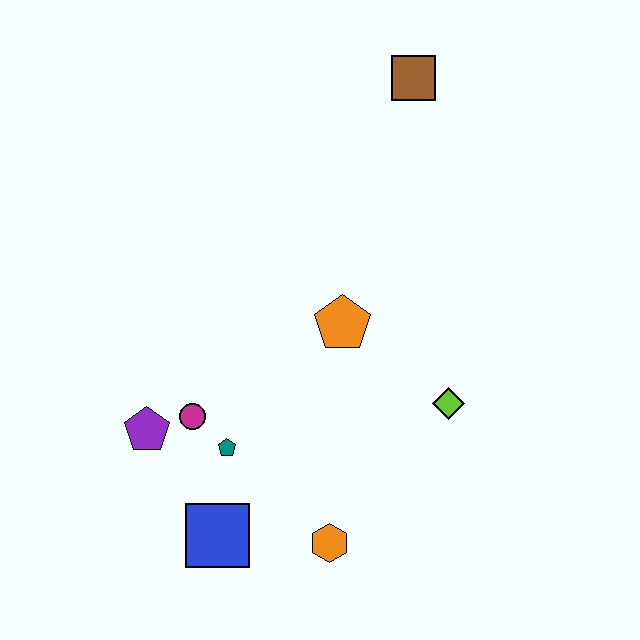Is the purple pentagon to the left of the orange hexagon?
Yes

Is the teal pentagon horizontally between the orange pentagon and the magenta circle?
Yes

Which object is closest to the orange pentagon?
The lime diamond is closest to the orange pentagon.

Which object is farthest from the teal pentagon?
The brown square is farthest from the teal pentagon.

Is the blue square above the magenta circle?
No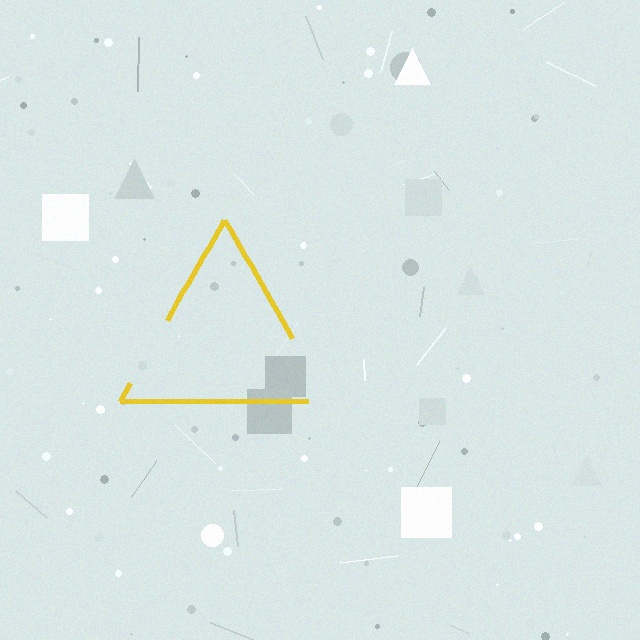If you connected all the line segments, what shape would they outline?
They would outline a triangle.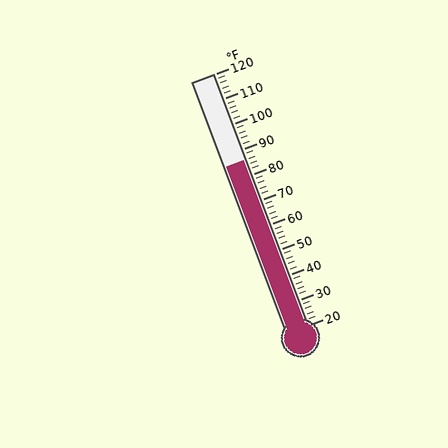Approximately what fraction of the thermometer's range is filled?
The thermometer is filled to approximately 65% of its range.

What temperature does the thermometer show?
The thermometer shows approximately 86°F.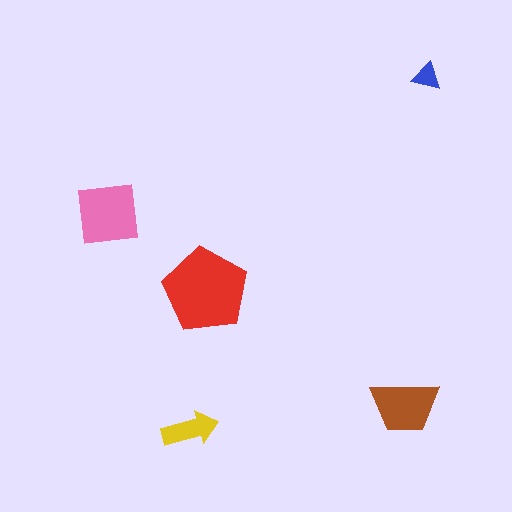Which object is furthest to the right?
The blue triangle is rightmost.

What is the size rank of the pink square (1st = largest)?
2nd.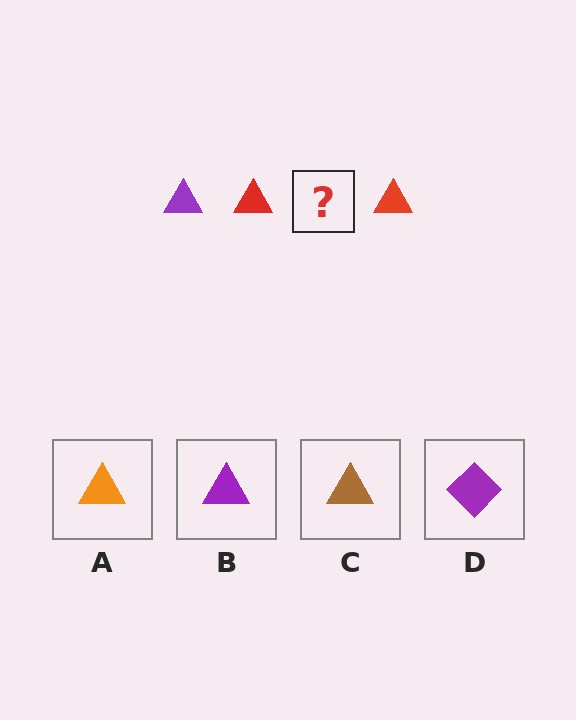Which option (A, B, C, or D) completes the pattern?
B.